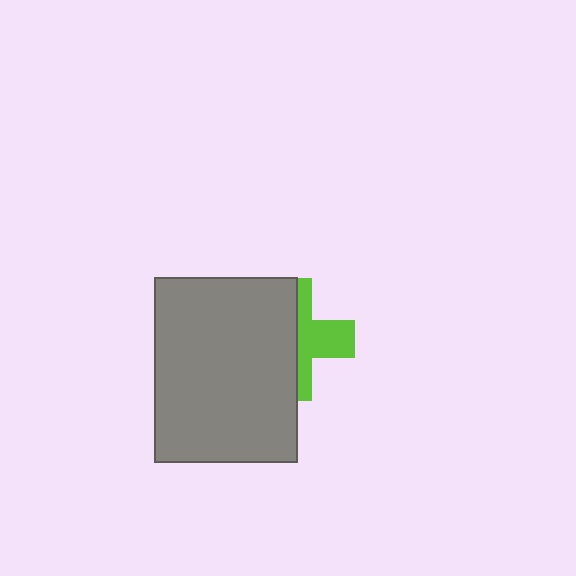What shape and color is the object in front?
The object in front is a gray rectangle.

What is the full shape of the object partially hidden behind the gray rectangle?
The partially hidden object is a lime cross.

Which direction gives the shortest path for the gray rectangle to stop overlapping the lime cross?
Moving left gives the shortest separation.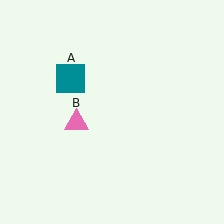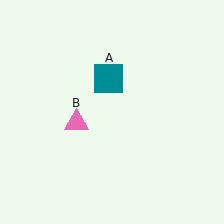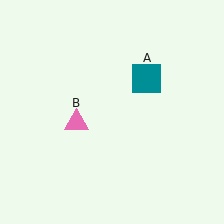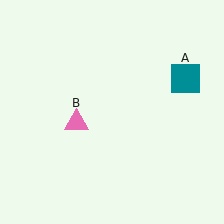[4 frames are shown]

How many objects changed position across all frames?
1 object changed position: teal square (object A).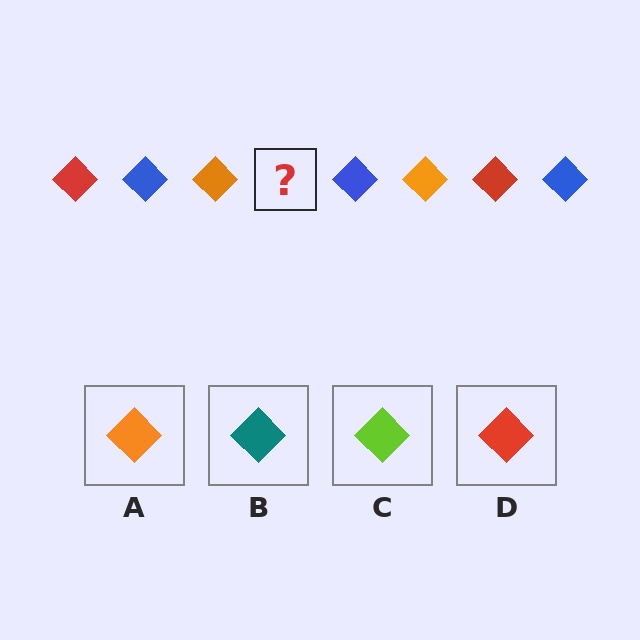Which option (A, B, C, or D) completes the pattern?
D.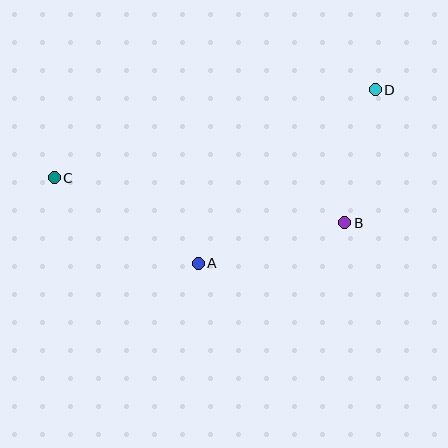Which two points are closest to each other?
Points B and D are closest to each other.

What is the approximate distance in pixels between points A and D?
The distance between A and D is approximately 248 pixels.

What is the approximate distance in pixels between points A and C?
The distance between A and C is approximately 168 pixels.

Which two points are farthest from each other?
Points C and D are farthest from each other.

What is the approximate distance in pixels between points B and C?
The distance between B and C is approximately 294 pixels.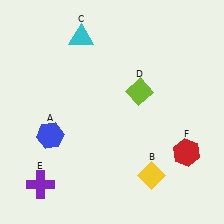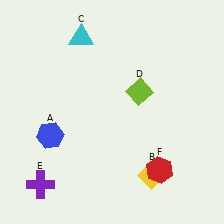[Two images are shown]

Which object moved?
The red hexagon (F) moved left.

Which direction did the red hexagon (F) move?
The red hexagon (F) moved left.